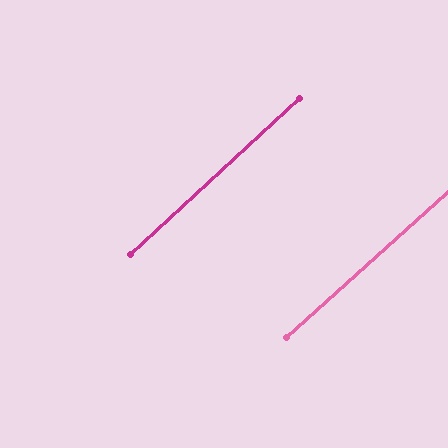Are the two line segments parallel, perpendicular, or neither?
Parallel — their directions differ by only 0.8°.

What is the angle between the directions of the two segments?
Approximately 1 degree.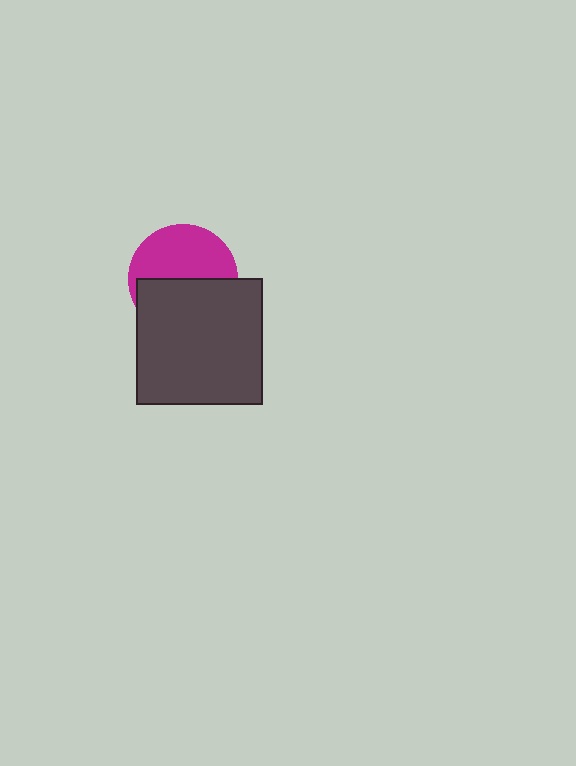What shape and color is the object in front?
The object in front is a dark gray square.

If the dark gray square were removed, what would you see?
You would see the complete magenta circle.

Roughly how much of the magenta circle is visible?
About half of it is visible (roughly 50%).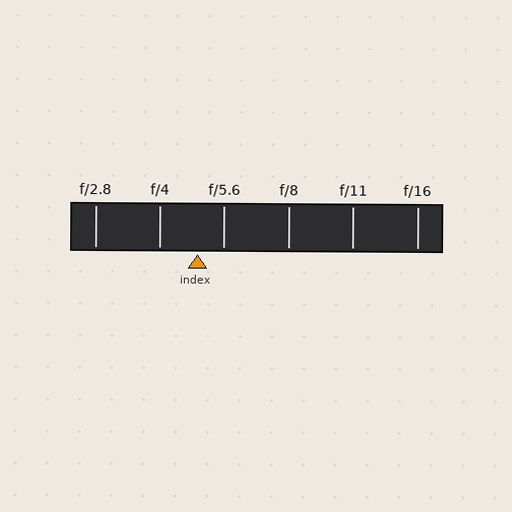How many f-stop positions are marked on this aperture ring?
There are 6 f-stop positions marked.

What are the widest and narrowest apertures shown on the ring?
The widest aperture shown is f/2.8 and the narrowest is f/16.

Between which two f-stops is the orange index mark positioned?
The index mark is between f/4 and f/5.6.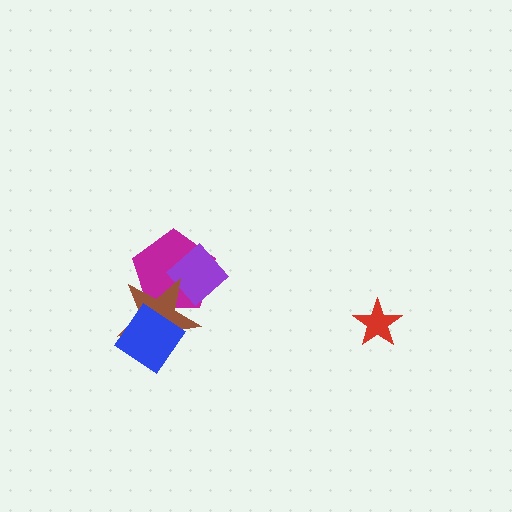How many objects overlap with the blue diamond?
2 objects overlap with the blue diamond.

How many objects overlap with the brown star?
3 objects overlap with the brown star.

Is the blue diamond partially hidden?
No, no other shape covers it.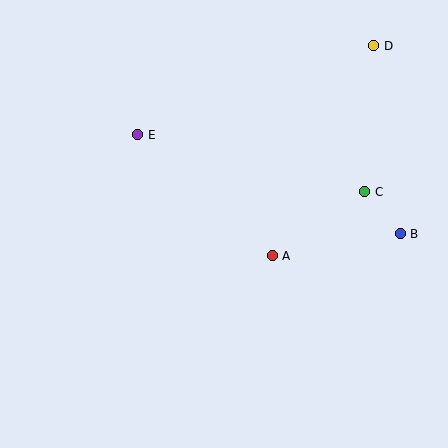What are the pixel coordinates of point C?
Point C is at (365, 192).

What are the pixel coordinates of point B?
Point B is at (400, 234).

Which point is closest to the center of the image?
Point A at (272, 256) is closest to the center.